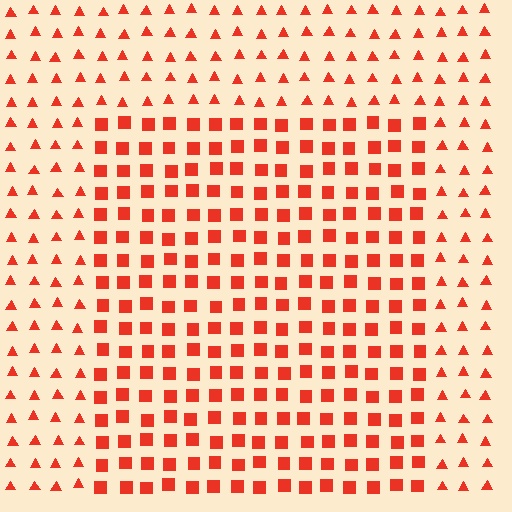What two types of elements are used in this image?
The image uses squares inside the rectangle region and triangles outside it.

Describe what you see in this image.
The image is filled with small red elements arranged in a uniform grid. A rectangle-shaped region contains squares, while the surrounding area contains triangles. The boundary is defined purely by the change in element shape.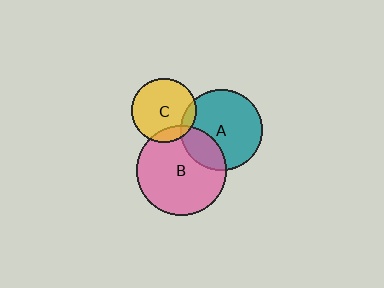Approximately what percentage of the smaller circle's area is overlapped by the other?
Approximately 25%.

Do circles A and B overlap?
Yes.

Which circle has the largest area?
Circle B (pink).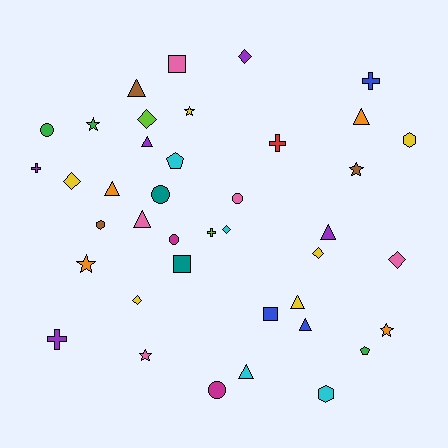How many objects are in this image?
There are 40 objects.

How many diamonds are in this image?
There are 7 diamonds.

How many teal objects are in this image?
There are 2 teal objects.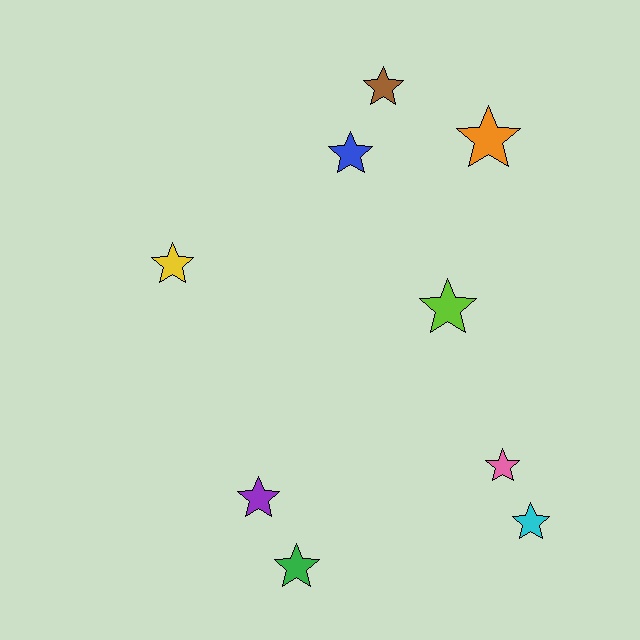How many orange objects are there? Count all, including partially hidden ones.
There is 1 orange object.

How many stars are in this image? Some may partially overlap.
There are 9 stars.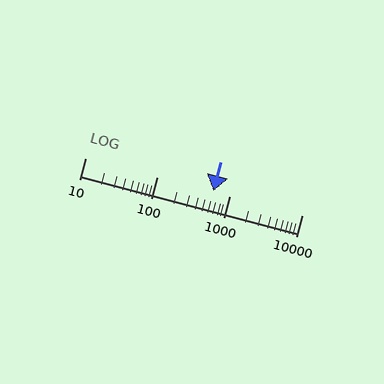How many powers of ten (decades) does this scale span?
The scale spans 3 decades, from 10 to 10000.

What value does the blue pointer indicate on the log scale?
The pointer indicates approximately 600.